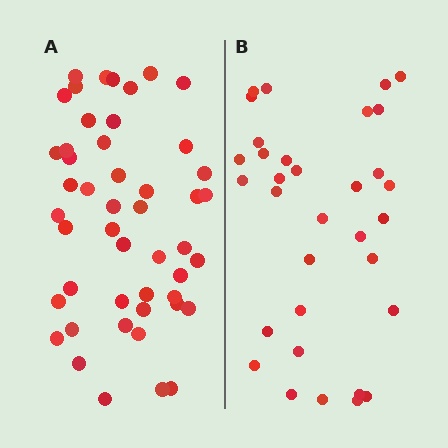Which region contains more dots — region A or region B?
Region A (the left region) has more dots.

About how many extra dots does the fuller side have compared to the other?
Region A has approximately 15 more dots than region B.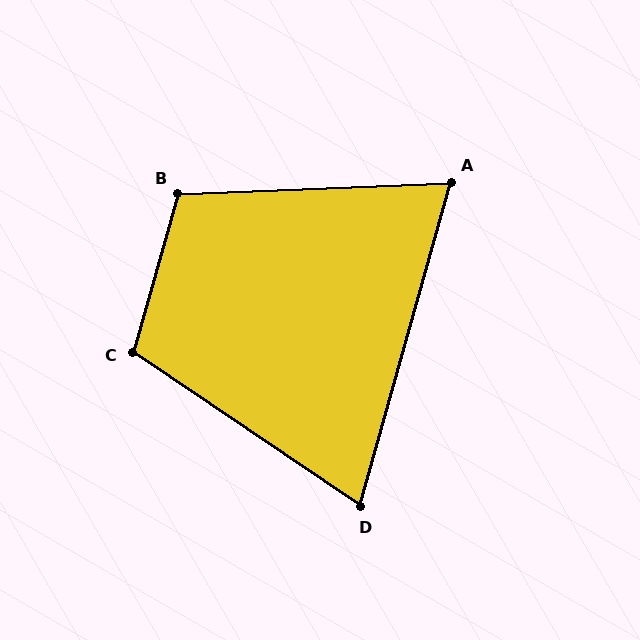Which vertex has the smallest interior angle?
D, at approximately 72 degrees.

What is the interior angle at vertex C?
Approximately 108 degrees (obtuse).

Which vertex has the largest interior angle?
B, at approximately 108 degrees.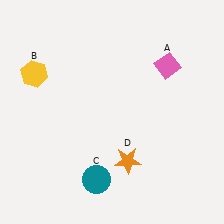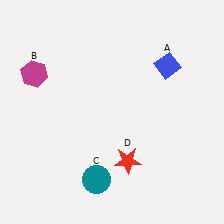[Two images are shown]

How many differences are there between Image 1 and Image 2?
There are 3 differences between the two images.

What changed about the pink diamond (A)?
In Image 1, A is pink. In Image 2, it changed to blue.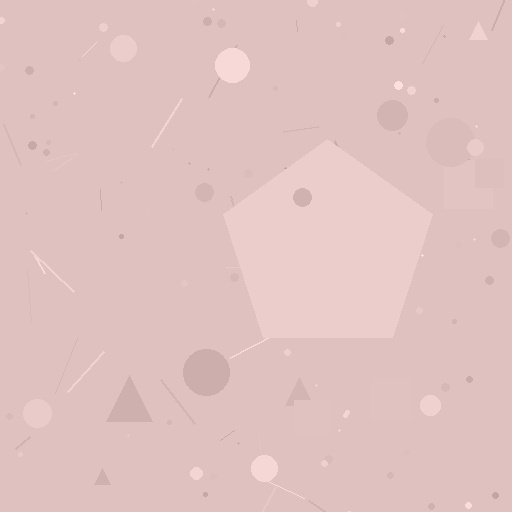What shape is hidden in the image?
A pentagon is hidden in the image.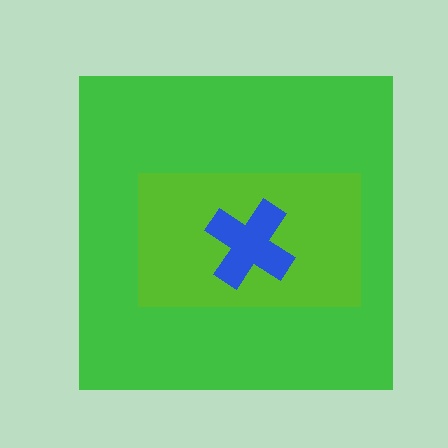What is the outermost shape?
The green square.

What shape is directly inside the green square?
The lime rectangle.